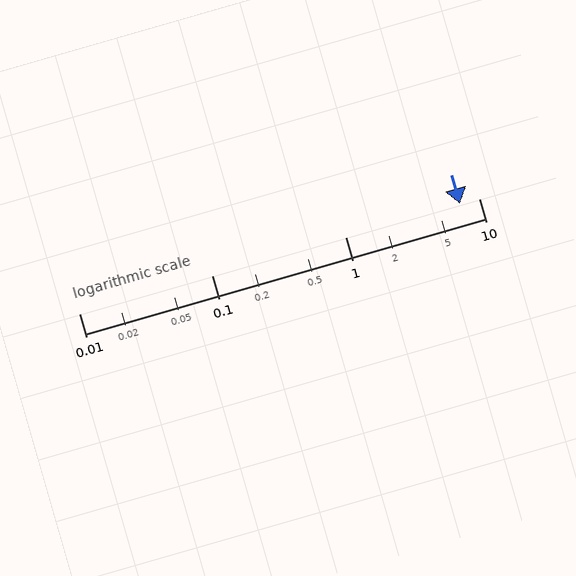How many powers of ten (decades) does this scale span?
The scale spans 3 decades, from 0.01 to 10.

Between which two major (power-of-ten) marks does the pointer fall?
The pointer is between 1 and 10.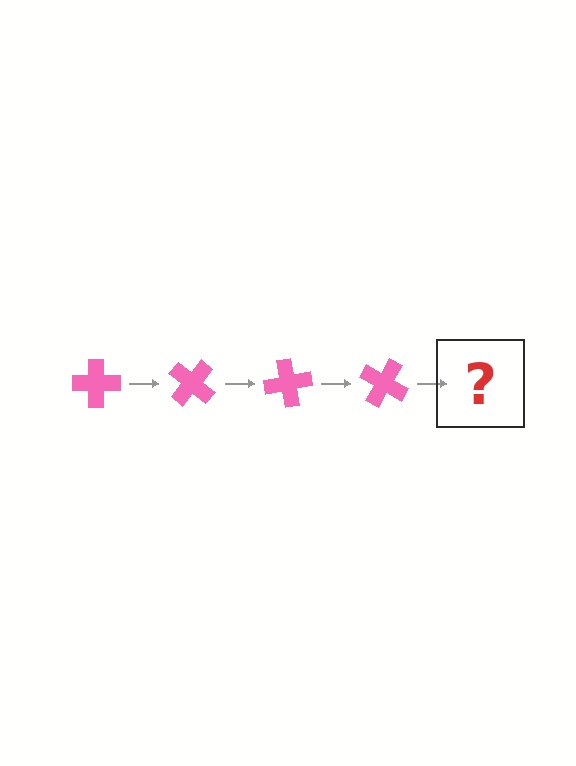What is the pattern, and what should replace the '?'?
The pattern is that the cross rotates 40 degrees each step. The '?' should be a pink cross rotated 160 degrees.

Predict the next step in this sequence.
The next step is a pink cross rotated 160 degrees.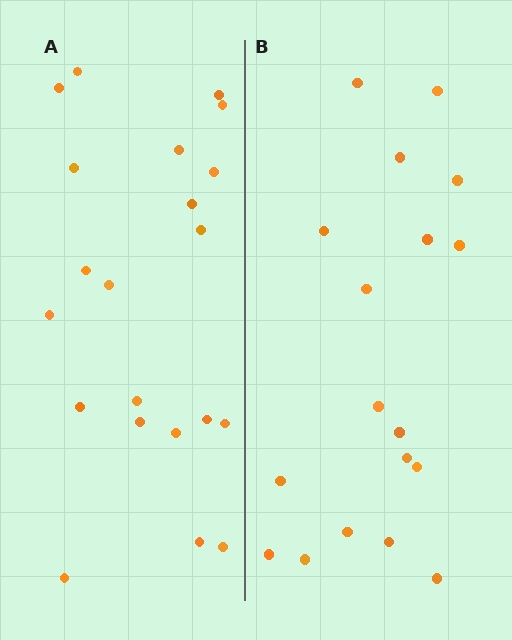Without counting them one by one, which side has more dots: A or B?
Region A (the left region) has more dots.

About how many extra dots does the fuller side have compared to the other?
Region A has just a few more — roughly 2 or 3 more dots than region B.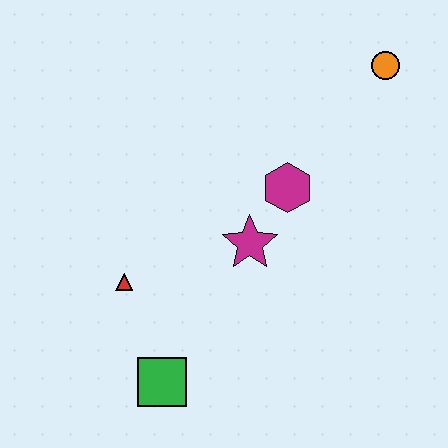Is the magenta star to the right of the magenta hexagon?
No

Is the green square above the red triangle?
No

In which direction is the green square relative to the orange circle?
The green square is below the orange circle.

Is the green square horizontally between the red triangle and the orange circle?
Yes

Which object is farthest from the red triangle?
The orange circle is farthest from the red triangle.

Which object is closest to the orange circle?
The magenta hexagon is closest to the orange circle.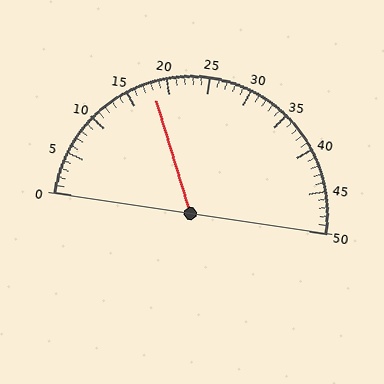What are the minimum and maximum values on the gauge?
The gauge ranges from 0 to 50.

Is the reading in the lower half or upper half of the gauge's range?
The reading is in the lower half of the range (0 to 50).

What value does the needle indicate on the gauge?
The needle indicates approximately 18.